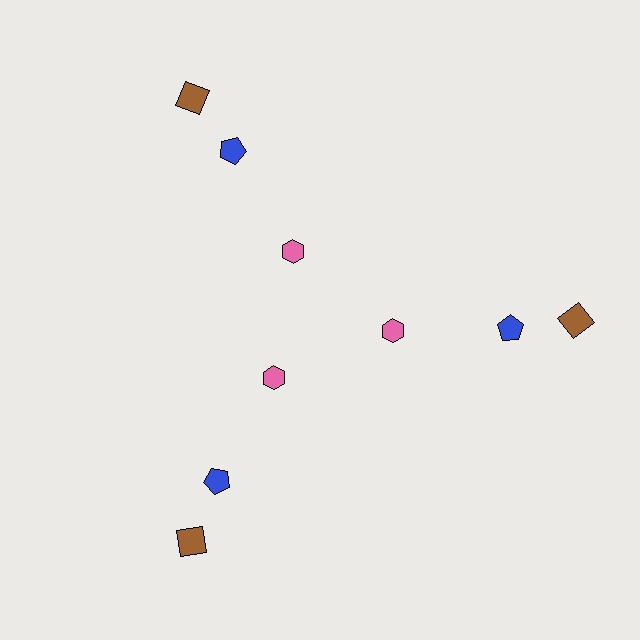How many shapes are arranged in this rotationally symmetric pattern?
There are 9 shapes, arranged in 3 groups of 3.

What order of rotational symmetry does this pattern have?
This pattern has 3-fold rotational symmetry.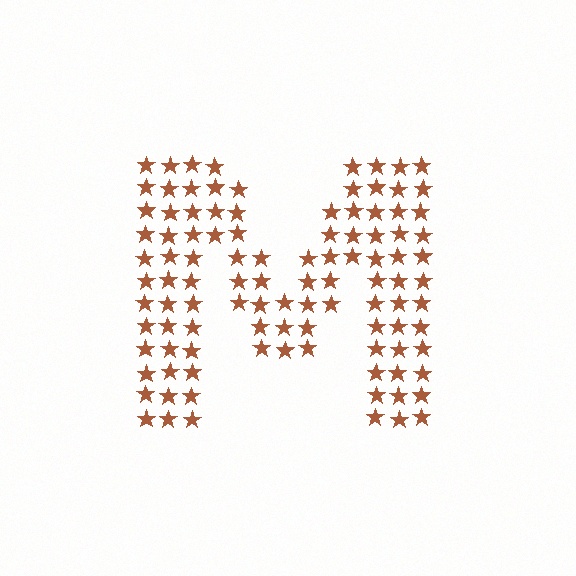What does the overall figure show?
The overall figure shows the letter M.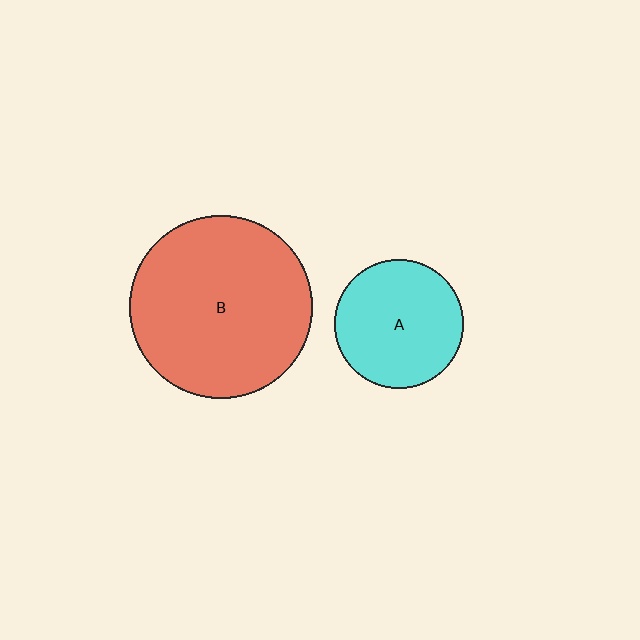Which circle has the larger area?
Circle B (red).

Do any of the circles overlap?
No, none of the circles overlap.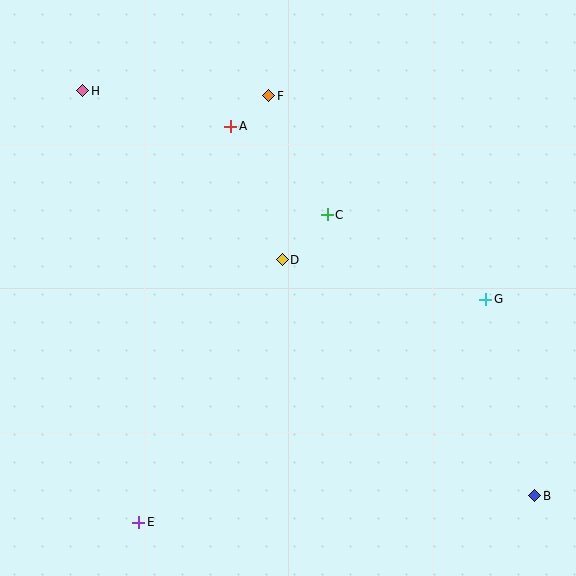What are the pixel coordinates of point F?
Point F is at (269, 96).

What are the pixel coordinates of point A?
Point A is at (231, 126).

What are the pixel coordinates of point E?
Point E is at (139, 522).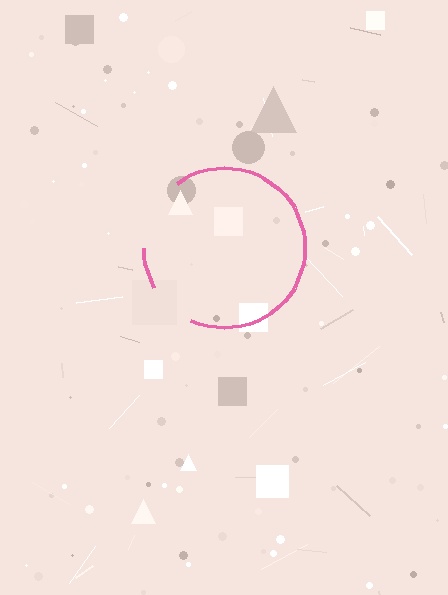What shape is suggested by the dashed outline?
The dashed outline suggests a circle.